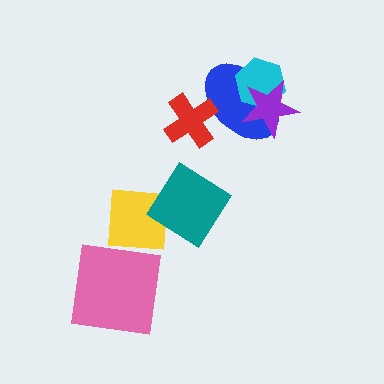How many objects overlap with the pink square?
0 objects overlap with the pink square.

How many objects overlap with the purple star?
2 objects overlap with the purple star.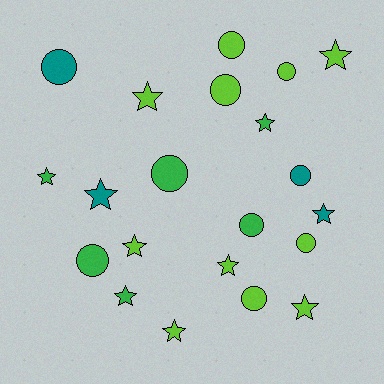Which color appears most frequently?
Lime, with 11 objects.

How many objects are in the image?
There are 21 objects.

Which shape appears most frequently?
Star, with 11 objects.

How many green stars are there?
There are 3 green stars.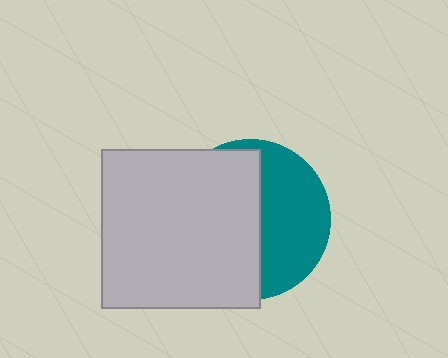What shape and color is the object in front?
The object in front is a light gray square.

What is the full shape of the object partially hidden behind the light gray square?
The partially hidden object is a teal circle.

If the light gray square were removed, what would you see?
You would see the complete teal circle.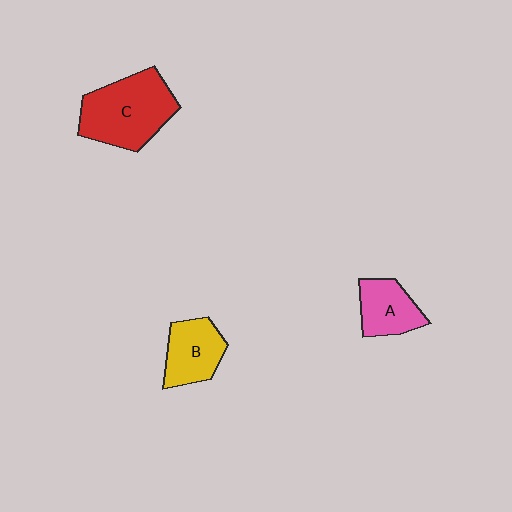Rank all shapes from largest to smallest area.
From largest to smallest: C (red), B (yellow), A (pink).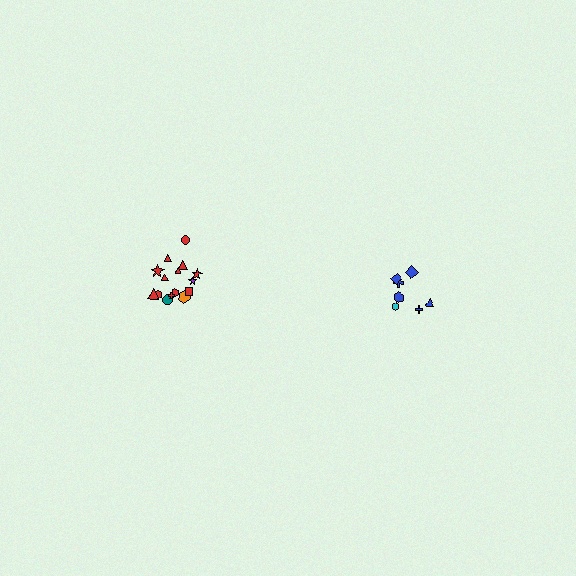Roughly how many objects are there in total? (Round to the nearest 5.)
Roughly 20 objects in total.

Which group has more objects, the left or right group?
The left group.